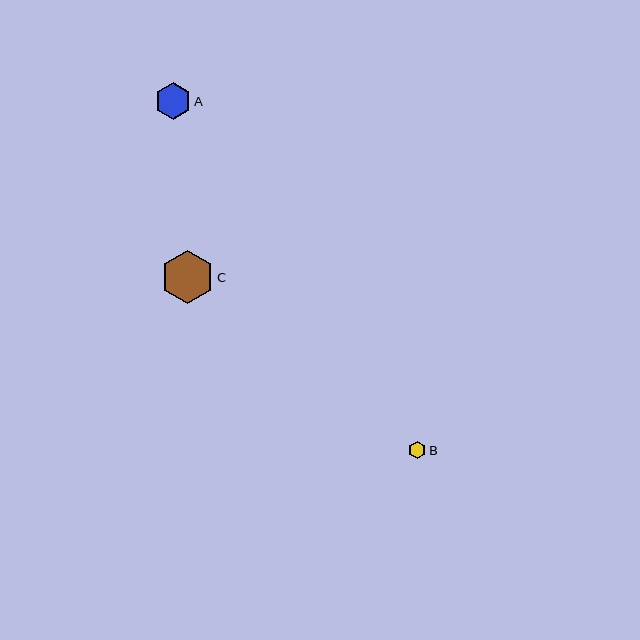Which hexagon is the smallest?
Hexagon B is the smallest with a size of approximately 17 pixels.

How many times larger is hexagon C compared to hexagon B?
Hexagon C is approximately 3.1 times the size of hexagon B.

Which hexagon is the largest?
Hexagon C is the largest with a size of approximately 53 pixels.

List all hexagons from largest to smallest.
From largest to smallest: C, A, B.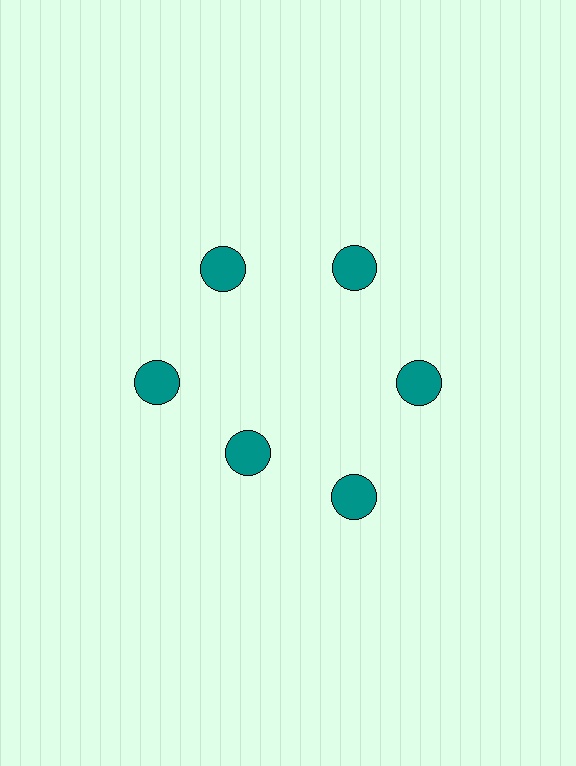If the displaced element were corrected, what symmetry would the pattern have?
It would have 6-fold rotational symmetry — the pattern would map onto itself every 60 degrees.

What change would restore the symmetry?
The symmetry would be restored by moving it outward, back onto the ring so that all 6 circles sit at equal angles and equal distance from the center.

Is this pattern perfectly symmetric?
No. The 6 teal circles are arranged in a ring, but one element near the 7 o'clock position is pulled inward toward the center, breaking the 6-fold rotational symmetry.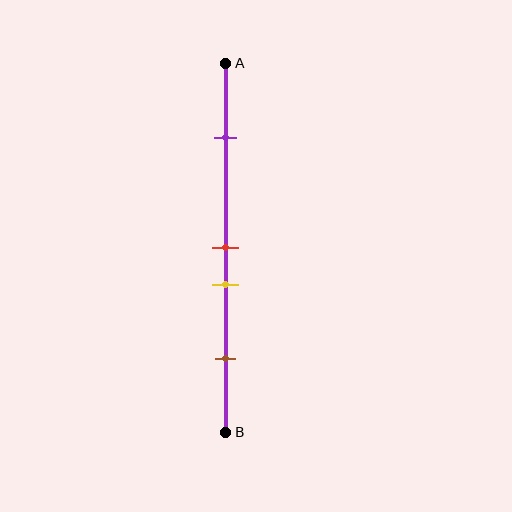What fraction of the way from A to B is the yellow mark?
The yellow mark is approximately 60% (0.6) of the way from A to B.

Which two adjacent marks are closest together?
The red and yellow marks are the closest adjacent pair.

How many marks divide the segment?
There are 4 marks dividing the segment.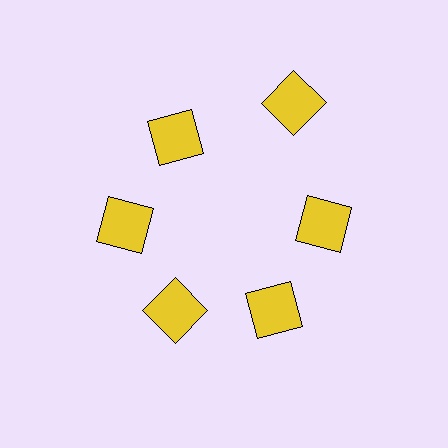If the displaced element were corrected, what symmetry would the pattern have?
It would have 6-fold rotational symmetry — the pattern would map onto itself every 60 degrees.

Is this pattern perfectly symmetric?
No. The 6 yellow squares are arranged in a ring, but one element near the 1 o'clock position is pushed outward from the center, breaking the 6-fold rotational symmetry.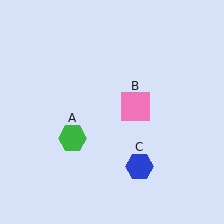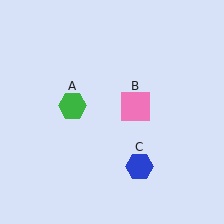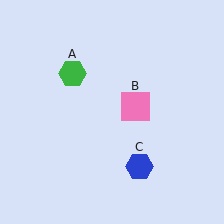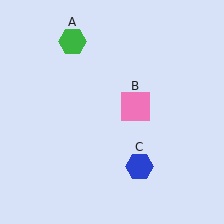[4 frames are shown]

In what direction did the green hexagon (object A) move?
The green hexagon (object A) moved up.